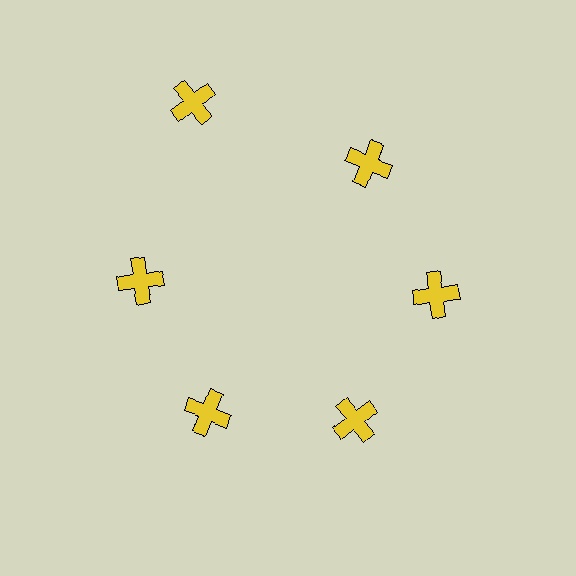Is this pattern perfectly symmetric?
No. The 6 yellow crosses are arranged in a ring, but one element near the 11 o'clock position is pushed outward from the center, breaking the 6-fold rotational symmetry.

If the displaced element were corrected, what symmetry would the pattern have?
It would have 6-fold rotational symmetry — the pattern would map onto itself every 60 degrees.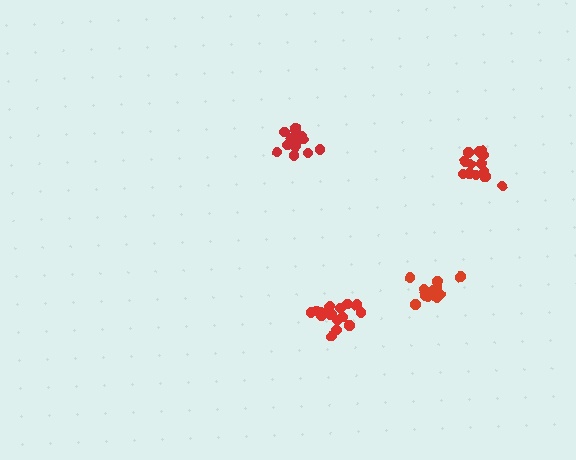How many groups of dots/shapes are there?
There are 4 groups.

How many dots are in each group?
Group 1: 13 dots, Group 2: 14 dots, Group 3: 17 dots, Group 4: 16 dots (60 total).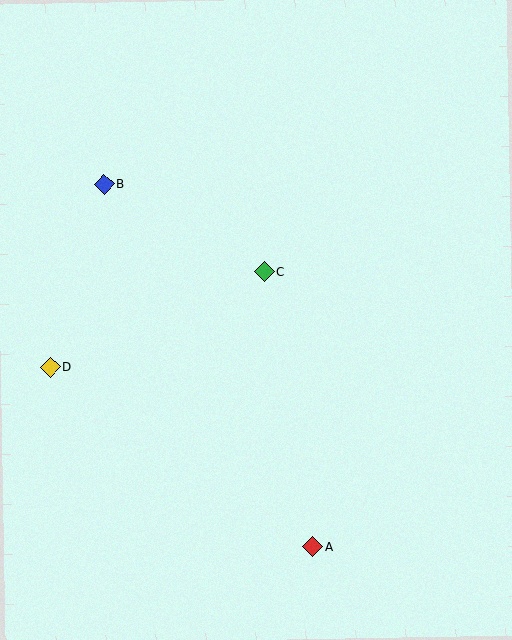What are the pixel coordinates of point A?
Point A is at (313, 547).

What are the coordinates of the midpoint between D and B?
The midpoint between D and B is at (77, 276).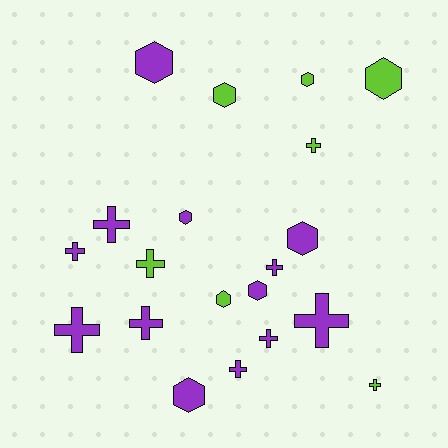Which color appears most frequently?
Purple, with 13 objects.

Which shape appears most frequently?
Cross, with 11 objects.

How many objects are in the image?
There are 20 objects.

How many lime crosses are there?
There are 3 lime crosses.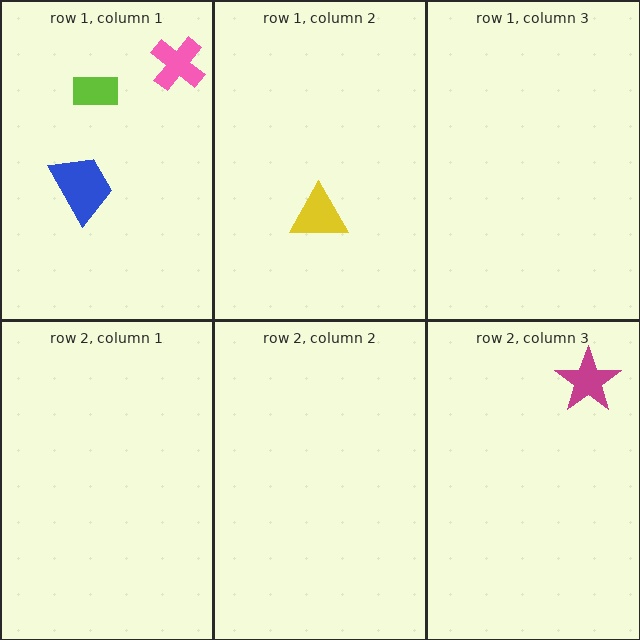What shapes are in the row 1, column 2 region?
The yellow triangle.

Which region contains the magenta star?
The row 2, column 3 region.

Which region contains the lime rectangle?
The row 1, column 1 region.